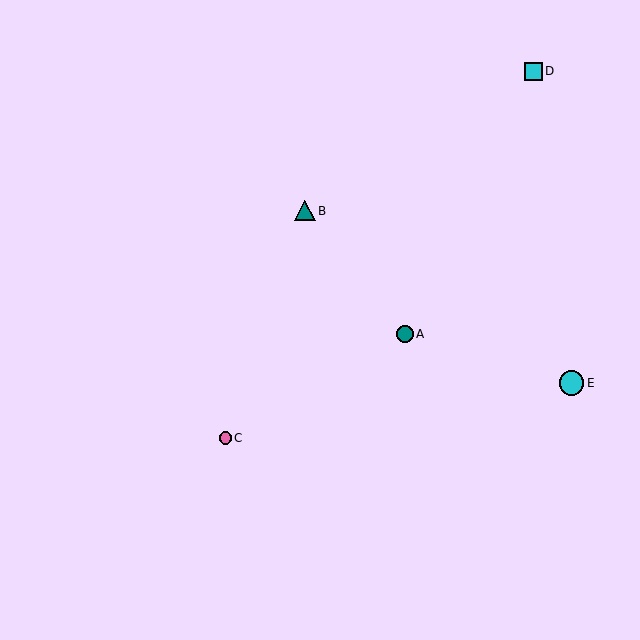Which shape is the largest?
The cyan circle (labeled E) is the largest.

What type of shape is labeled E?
Shape E is a cyan circle.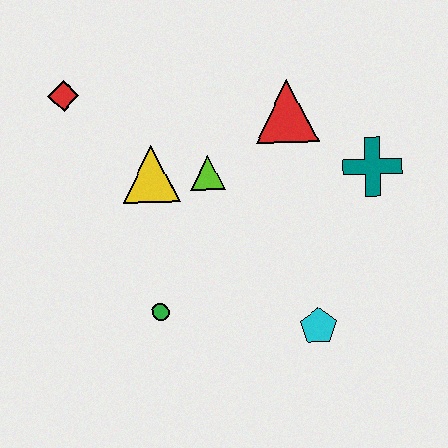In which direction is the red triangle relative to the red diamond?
The red triangle is to the right of the red diamond.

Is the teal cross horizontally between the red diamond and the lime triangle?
No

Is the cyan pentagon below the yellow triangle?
Yes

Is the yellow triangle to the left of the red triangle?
Yes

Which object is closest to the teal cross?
The red triangle is closest to the teal cross.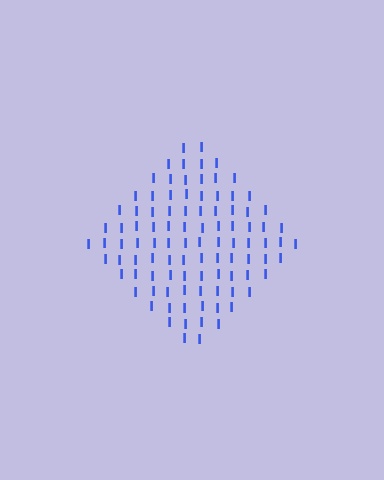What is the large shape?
The large shape is a diamond.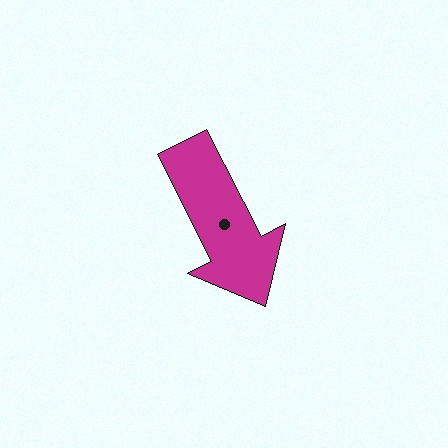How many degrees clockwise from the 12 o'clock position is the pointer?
Approximately 153 degrees.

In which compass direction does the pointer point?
Southeast.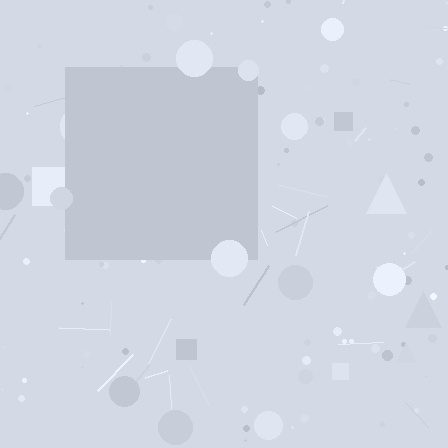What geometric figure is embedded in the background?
A square is embedded in the background.